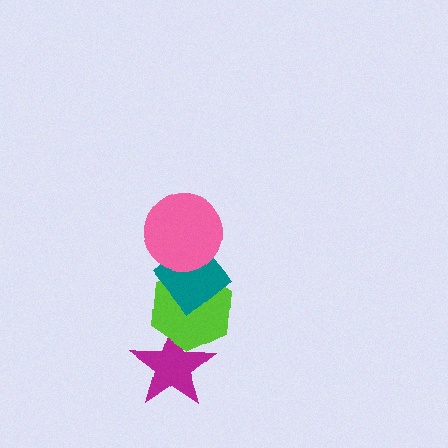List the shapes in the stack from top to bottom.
From top to bottom: the pink circle, the teal diamond, the lime hexagon, the magenta star.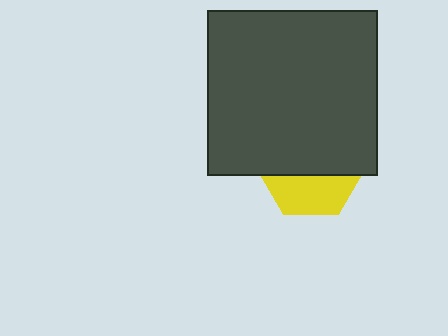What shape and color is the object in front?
The object in front is a dark gray rectangle.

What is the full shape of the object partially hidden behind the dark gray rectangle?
The partially hidden object is a yellow hexagon.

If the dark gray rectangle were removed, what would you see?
You would see the complete yellow hexagon.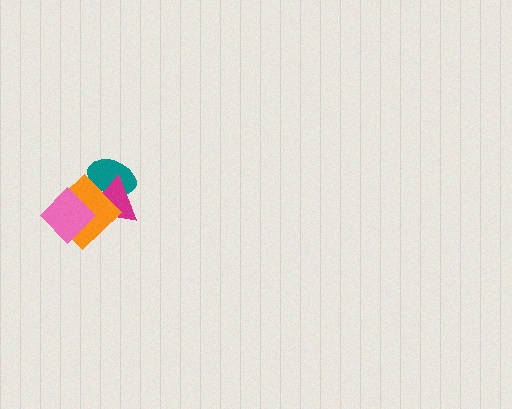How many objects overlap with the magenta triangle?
3 objects overlap with the magenta triangle.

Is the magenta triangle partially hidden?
Yes, it is partially covered by another shape.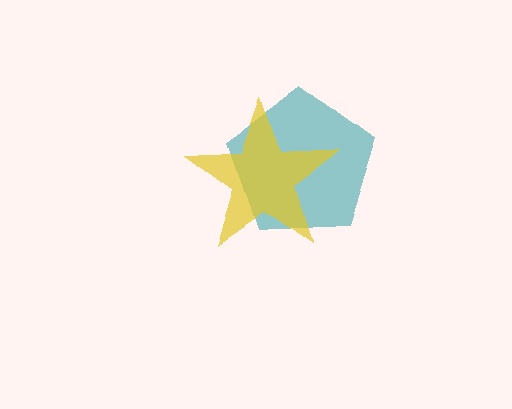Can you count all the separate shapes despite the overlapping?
Yes, there are 2 separate shapes.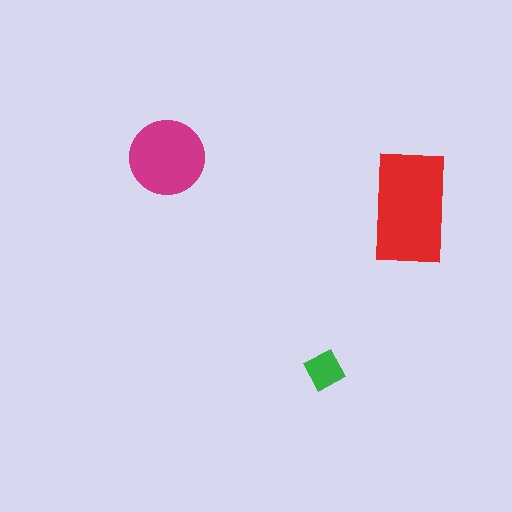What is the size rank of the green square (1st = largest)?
3rd.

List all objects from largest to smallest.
The red rectangle, the magenta circle, the green square.